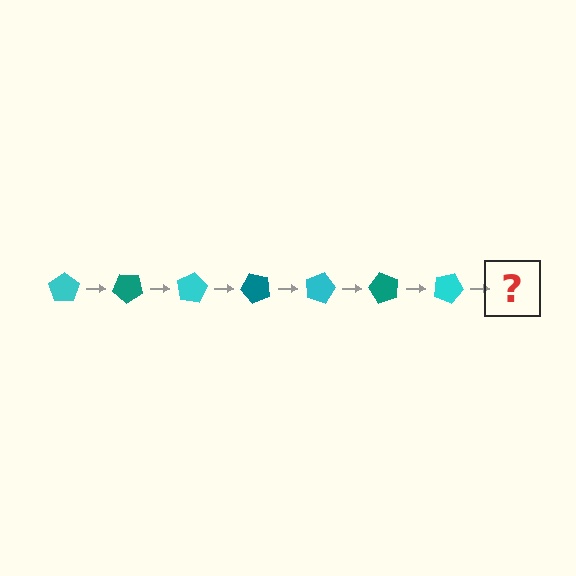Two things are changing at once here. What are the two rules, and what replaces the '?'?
The two rules are that it rotates 40 degrees each step and the color cycles through cyan and teal. The '?' should be a teal pentagon, rotated 280 degrees from the start.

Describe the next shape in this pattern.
It should be a teal pentagon, rotated 280 degrees from the start.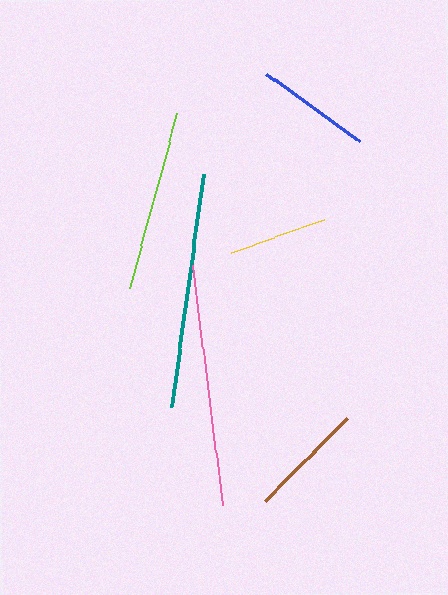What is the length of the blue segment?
The blue segment is approximately 115 pixels long.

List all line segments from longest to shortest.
From longest to shortest: pink, teal, lime, brown, blue, yellow.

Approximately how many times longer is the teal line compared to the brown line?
The teal line is approximately 2.0 times the length of the brown line.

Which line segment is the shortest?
The yellow line is the shortest at approximately 100 pixels.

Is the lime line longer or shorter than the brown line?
The lime line is longer than the brown line.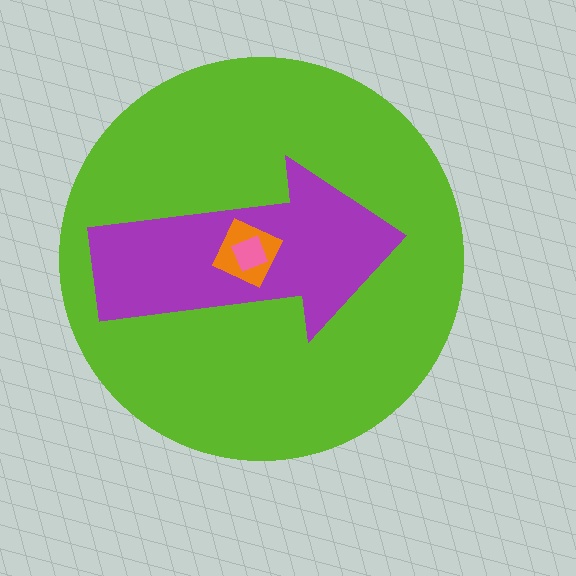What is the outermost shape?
The lime circle.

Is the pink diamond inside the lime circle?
Yes.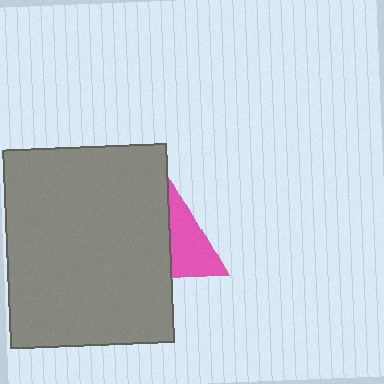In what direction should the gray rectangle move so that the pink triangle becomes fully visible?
The gray rectangle should move left. That is the shortest direction to clear the overlap and leave the pink triangle fully visible.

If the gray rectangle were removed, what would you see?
You would see the complete pink triangle.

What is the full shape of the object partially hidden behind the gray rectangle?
The partially hidden object is a pink triangle.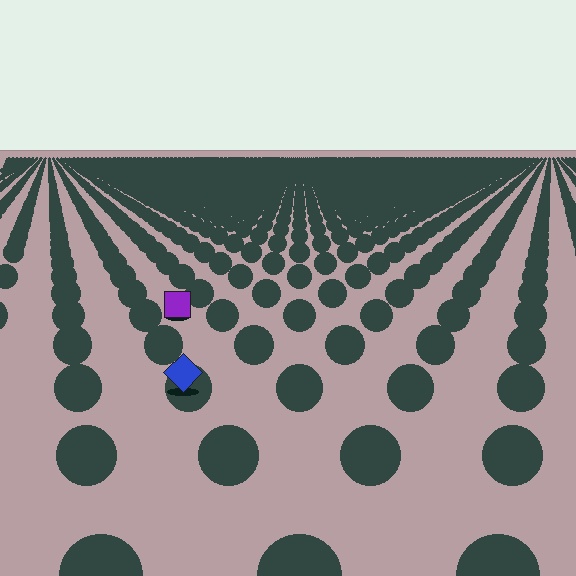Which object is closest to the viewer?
The blue diamond is closest. The texture marks near it are larger and more spread out.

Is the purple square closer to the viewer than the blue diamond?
No. The blue diamond is closer — you can tell from the texture gradient: the ground texture is coarser near it.